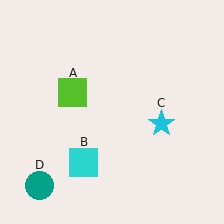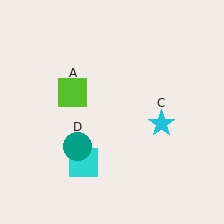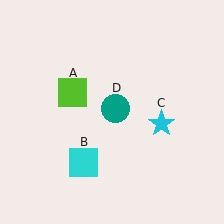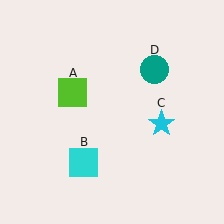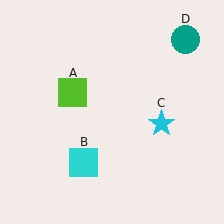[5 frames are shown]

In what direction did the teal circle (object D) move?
The teal circle (object D) moved up and to the right.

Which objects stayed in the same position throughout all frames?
Lime square (object A) and cyan square (object B) and cyan star (object C) remained stationary.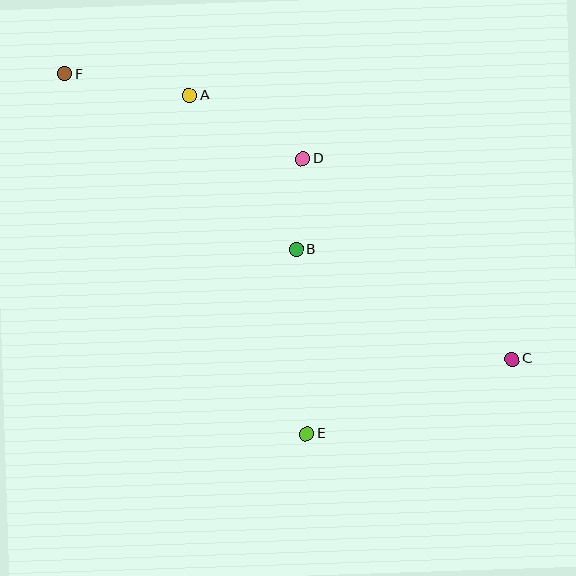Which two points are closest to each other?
Points B and D are closest to each other.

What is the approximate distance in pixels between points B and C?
The distance between B and C is approximately 242 pixels.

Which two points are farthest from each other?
Points C and F are farthest from each other.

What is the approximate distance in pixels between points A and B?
The distance between A and B is approximately 187 pixels.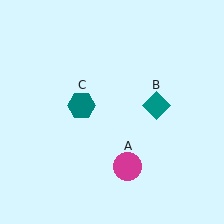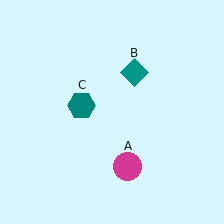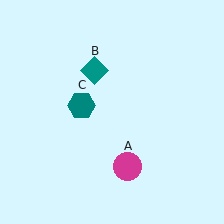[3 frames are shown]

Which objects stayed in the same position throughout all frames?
Magenta circle (object A) and teal hexagon (object C) remained stationary.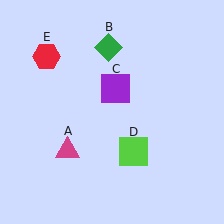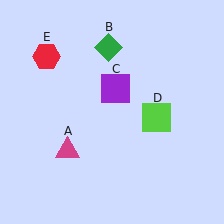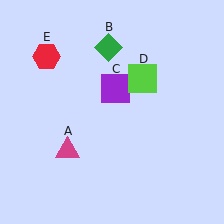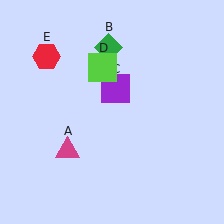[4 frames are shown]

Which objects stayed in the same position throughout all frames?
Magenta triangle (object A) and green diamond (object B) and purple square (object C) and red hexagon (object E) remained stationary.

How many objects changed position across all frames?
1 object changed position: lime square (object D).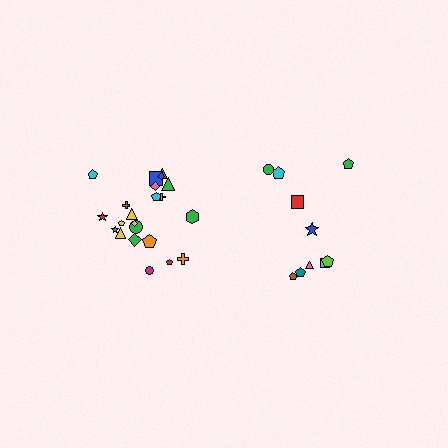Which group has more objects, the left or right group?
The left group.